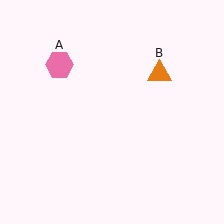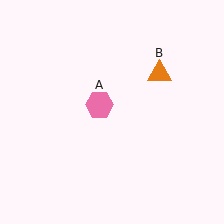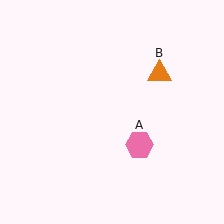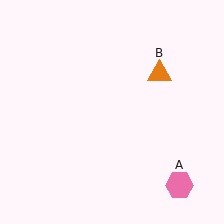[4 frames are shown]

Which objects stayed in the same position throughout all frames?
Orange triangle (object B) remained stationary.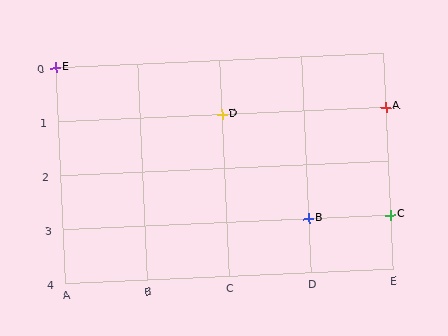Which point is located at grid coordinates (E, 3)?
Point C is at (E, 3).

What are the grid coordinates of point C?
Point C is at grid coordinates (E, 3).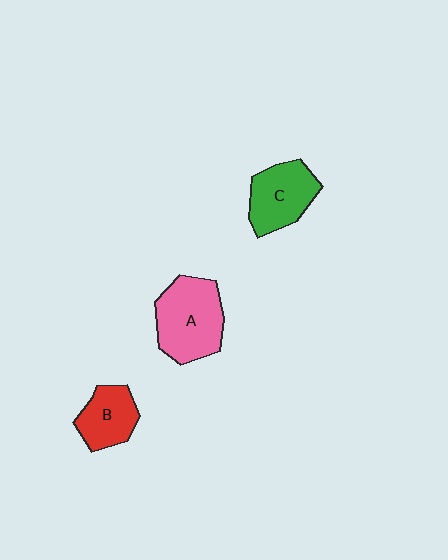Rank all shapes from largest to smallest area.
From largest to smallest: A (pink), C (green), B (red).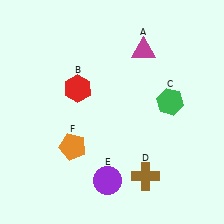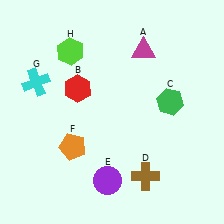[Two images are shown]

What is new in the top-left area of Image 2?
A lime hexagon (H) was added in the top-left area of Image 2.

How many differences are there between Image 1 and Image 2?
There are 2 differences between the two images.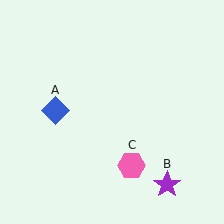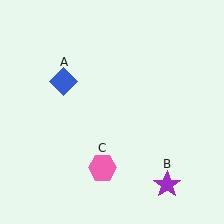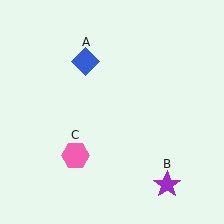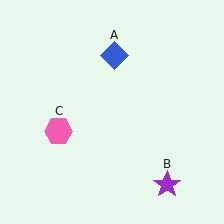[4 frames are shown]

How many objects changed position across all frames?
2 objects changed position: blue diamond (object A), pink hexagon (object C).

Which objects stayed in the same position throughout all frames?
Purple star (object B) remained stationary.